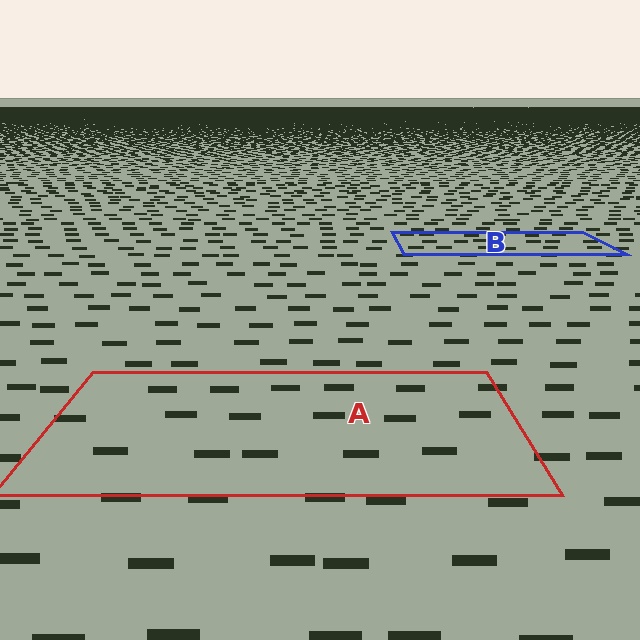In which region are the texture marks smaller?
The texture marks are smaller in region B, because it is farther away.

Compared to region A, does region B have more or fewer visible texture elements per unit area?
Region B has more texture elements per unit area — they are packed more densely because it is farther away.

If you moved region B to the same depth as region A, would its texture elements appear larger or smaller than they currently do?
They would appear larger. At a closer depth, the same texture elements are projected at a bigger on-screen size.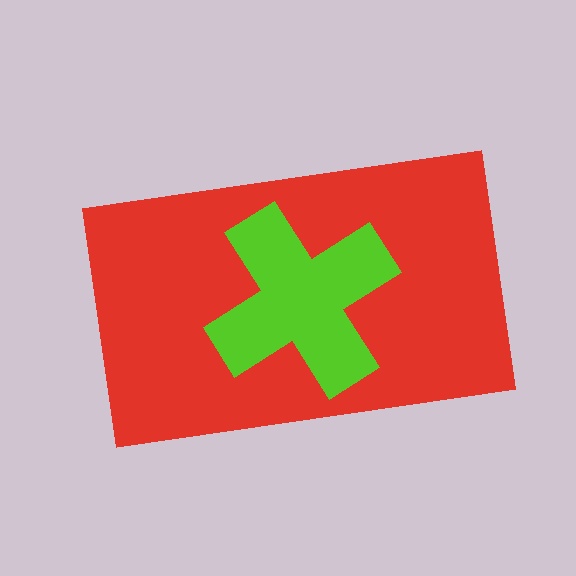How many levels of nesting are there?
2.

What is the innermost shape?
The lime cross.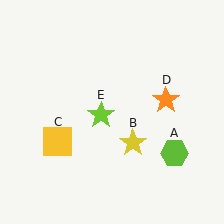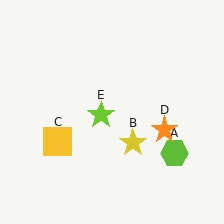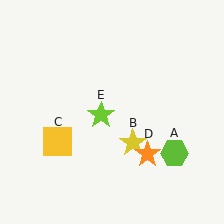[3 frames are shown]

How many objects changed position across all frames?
1 object changed position: orange star (object D).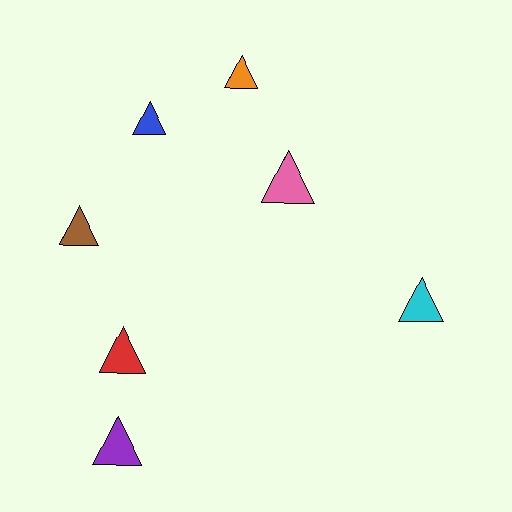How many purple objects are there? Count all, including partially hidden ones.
There is 1 purple object.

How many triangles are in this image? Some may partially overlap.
There are 7 triangles.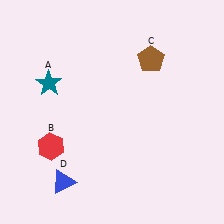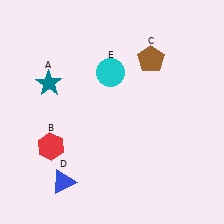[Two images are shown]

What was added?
A cyan circle (E) was added in Image 2.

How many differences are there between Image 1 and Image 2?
There is 1 difference between the two images.